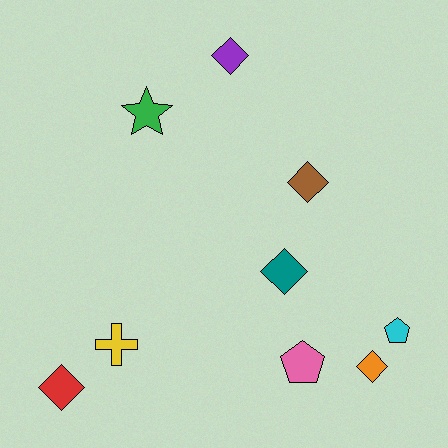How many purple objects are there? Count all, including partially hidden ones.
There is 1 purple object.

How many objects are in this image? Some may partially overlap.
There are 9 objects.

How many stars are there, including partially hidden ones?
There is 1 star.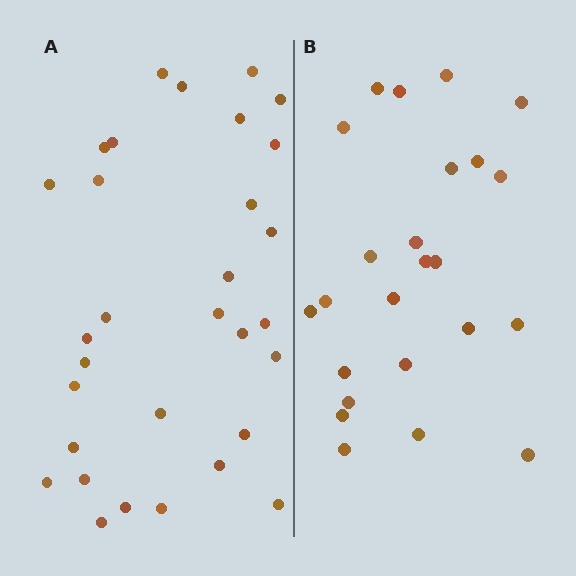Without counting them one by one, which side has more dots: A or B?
Region A (the left region) has more dots.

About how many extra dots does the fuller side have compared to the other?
Region A has roughly 8 or so more dots than region B.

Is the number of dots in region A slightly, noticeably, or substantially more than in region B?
Region A has noticeably more, but not dramatically so. The ratio is roughly 1.3 to 1.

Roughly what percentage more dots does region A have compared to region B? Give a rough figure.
About 30% more.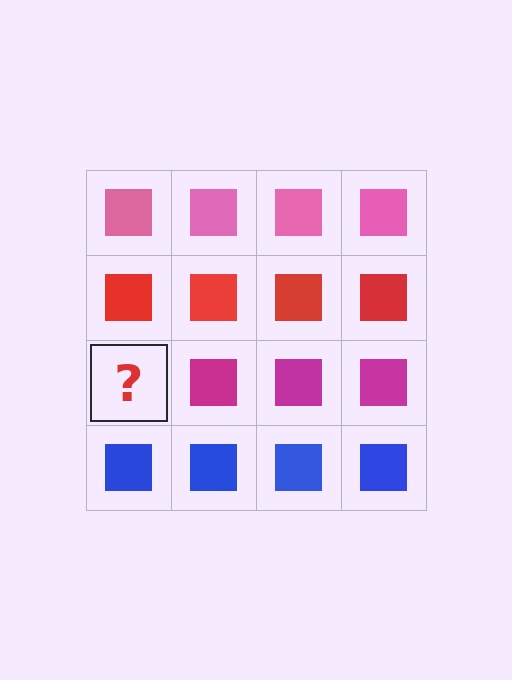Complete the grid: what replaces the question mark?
The question mark should be replaced with a magenta square.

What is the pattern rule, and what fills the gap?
The rule is that each row has a consistent color. The gap should be filled with a magenta square.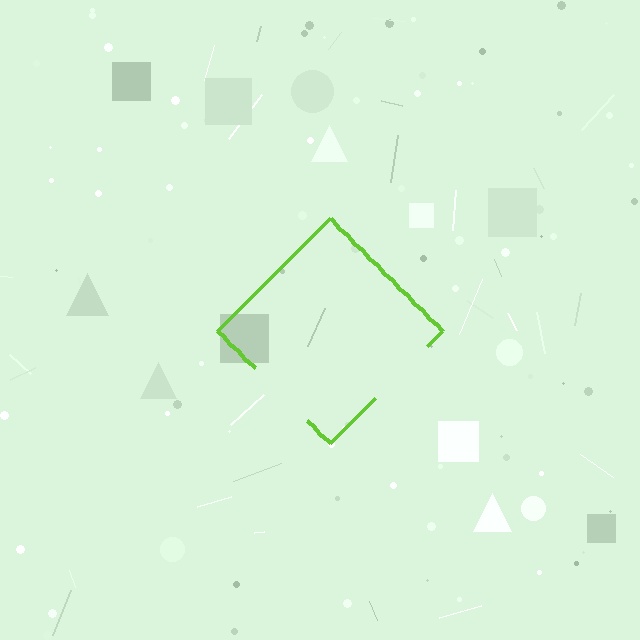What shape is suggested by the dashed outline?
The dashed outline suggests a diamond.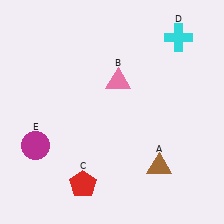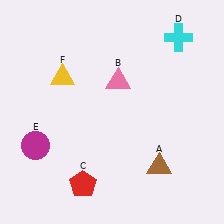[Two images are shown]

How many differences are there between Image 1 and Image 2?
There is 1 difference between the two images.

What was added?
A yellow triangle (F) was added in Image 2.